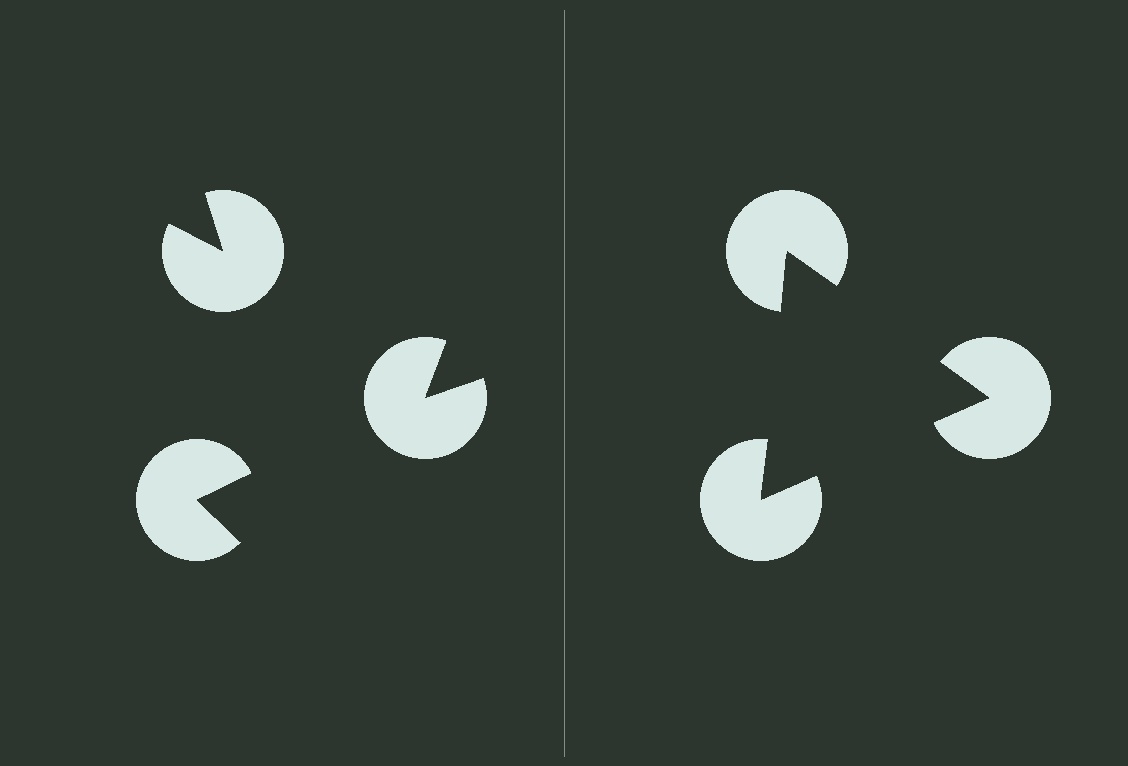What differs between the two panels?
The pac-man discs are positioned identically on both sides; only the wedge orientations differ. On the right they align to a triangle; on the left they are misaligned.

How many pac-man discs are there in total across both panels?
6 — 3 on each side.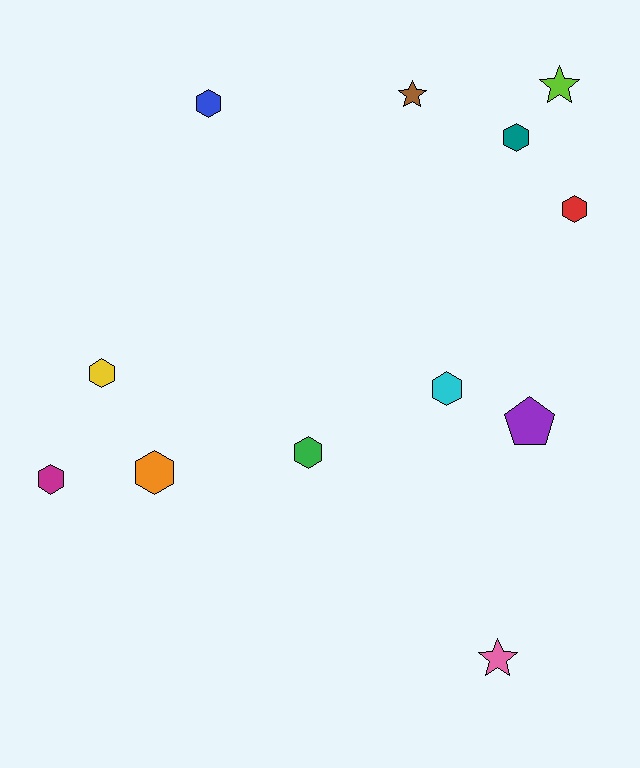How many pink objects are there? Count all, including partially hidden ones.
There is 1 pink object.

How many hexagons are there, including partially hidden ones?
There are 8 hexagons.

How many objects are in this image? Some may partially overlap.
There are 12 objects.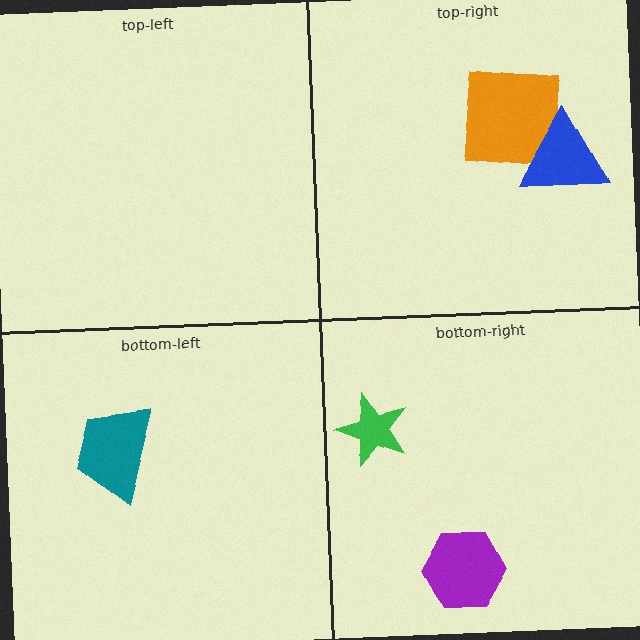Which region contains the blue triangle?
The top-right region.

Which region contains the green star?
The bottom-right region.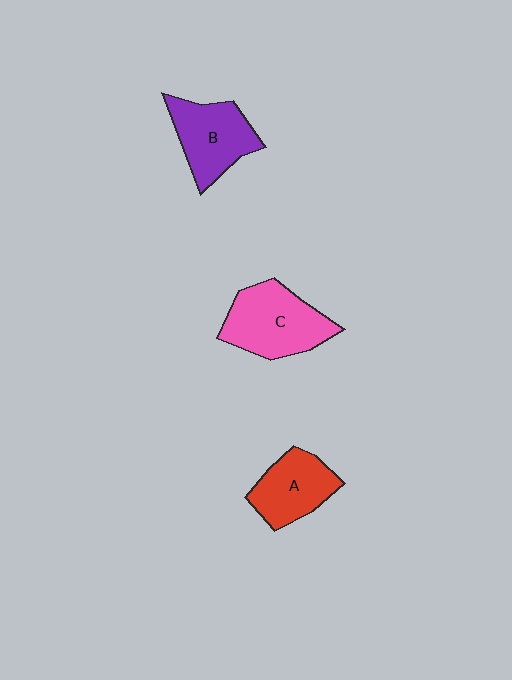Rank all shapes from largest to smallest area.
From largest to smallest: C (pink), B (purple), A (red).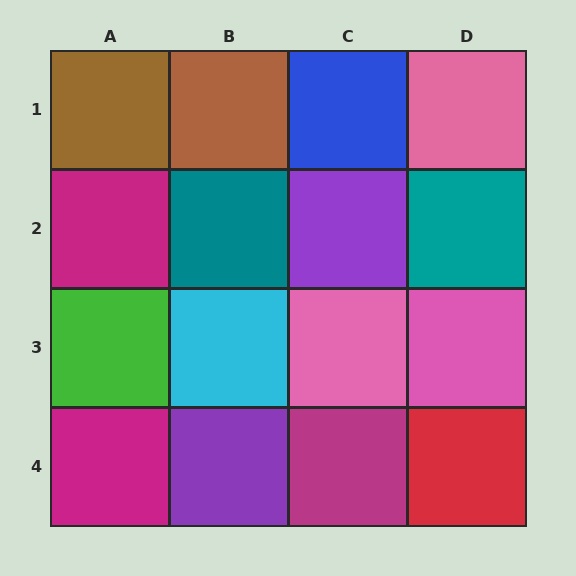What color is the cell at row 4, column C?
Magenta.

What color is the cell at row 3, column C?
Pink.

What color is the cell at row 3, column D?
Pink.